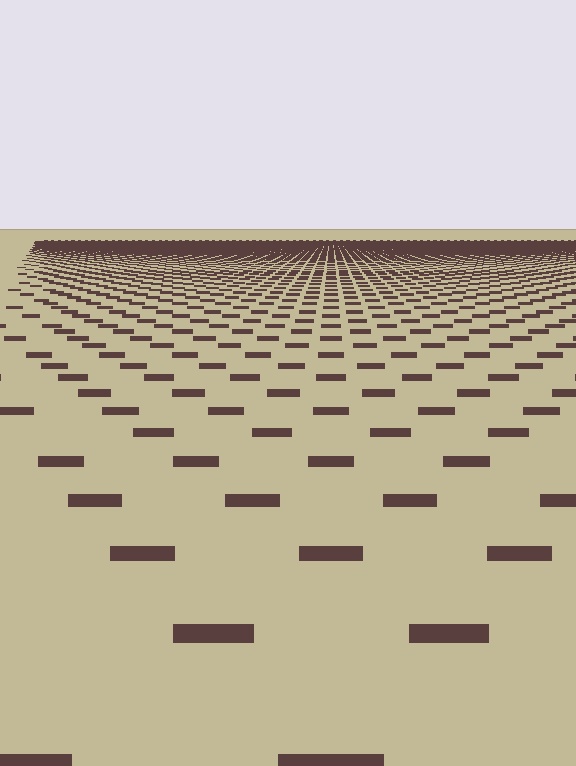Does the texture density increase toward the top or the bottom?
Density increases toward the top.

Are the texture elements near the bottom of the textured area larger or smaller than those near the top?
Larger. Near the bottom, elements are closer to the viewer and appear at a bigger on-screen size.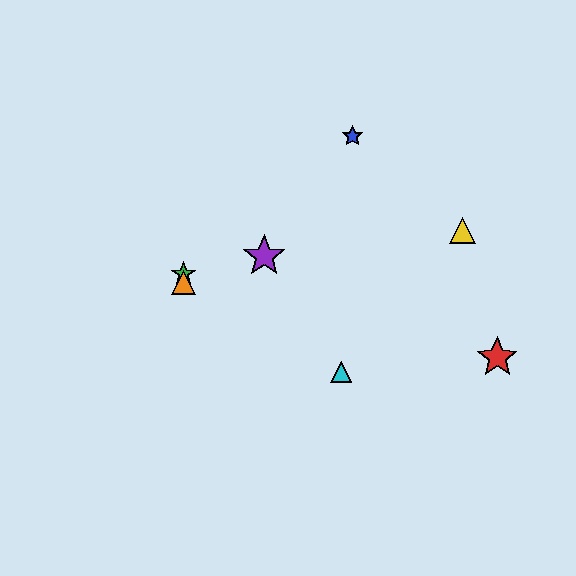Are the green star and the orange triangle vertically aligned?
Yes, both are at x≈183.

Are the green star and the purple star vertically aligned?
No, the green star is at x≈183 and the purple star is at x≈264.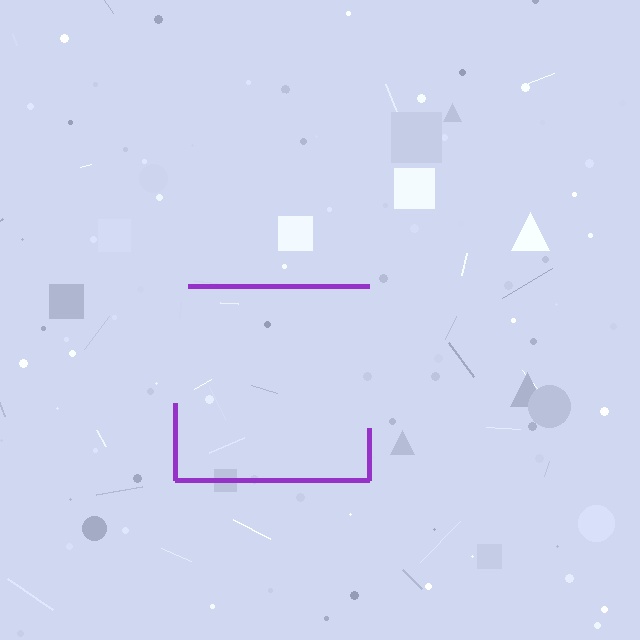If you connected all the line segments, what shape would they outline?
They would outline a square.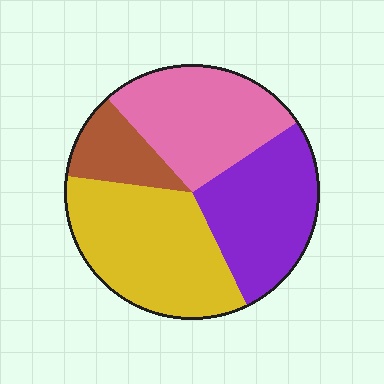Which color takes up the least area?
Brown, at roughly 10%.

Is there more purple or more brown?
Purple.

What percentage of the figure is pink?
Pink takes up about one quarter (1/4) of the figure.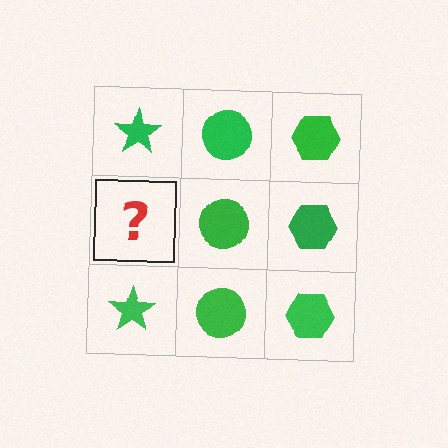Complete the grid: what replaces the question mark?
The question mark should be replaced with a green star.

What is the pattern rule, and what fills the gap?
The rule is that each column has a consistent shape. The gap should be filled with a green star.